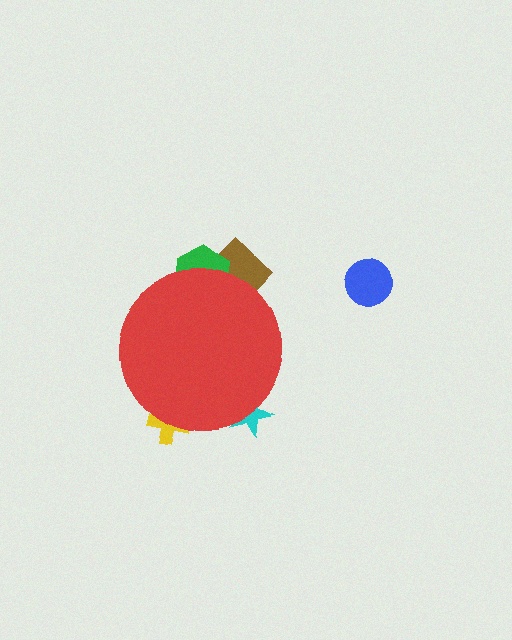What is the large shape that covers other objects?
A red circle.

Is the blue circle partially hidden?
No, the blue circle is fully visible.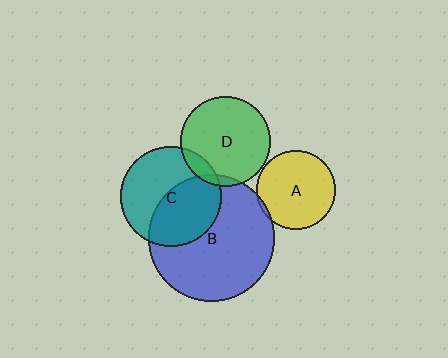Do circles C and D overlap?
Yes.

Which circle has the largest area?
Circle B (blue).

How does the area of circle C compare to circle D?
Approximately 1.2 times.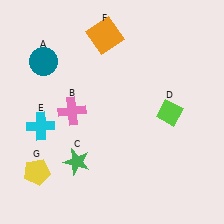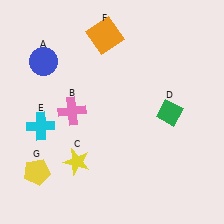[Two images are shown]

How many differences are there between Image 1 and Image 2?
There are 3 differences between the two images.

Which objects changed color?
A changed from teal to blue. C changed from green to yellow. D changed from lime to green.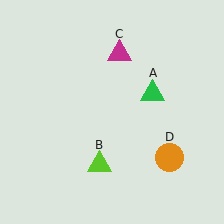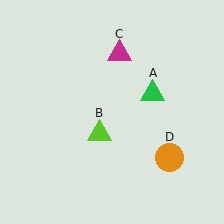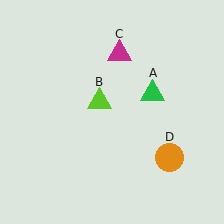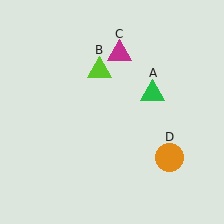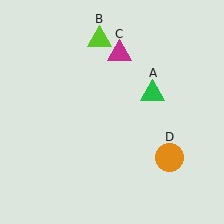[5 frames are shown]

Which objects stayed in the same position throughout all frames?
Green triangle (object A) and magenta triangle (object C) and orange circle (object D) remained stationary.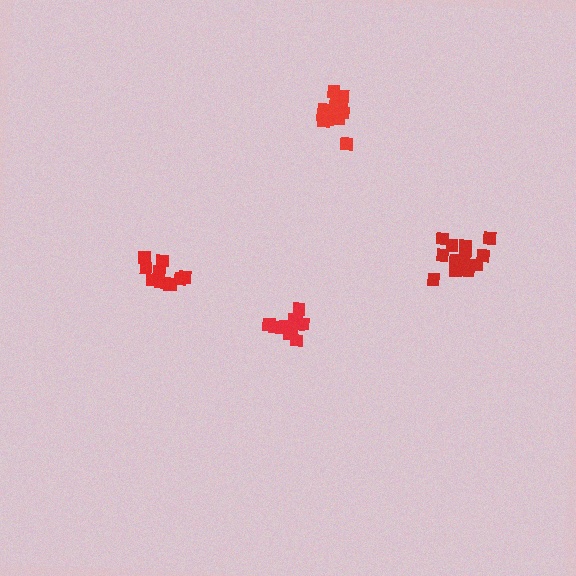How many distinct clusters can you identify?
There are 4 distinct clusters.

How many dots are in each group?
Group 1: 15 dots, Group 2: 12 dots, Group 3: 11 dots, Group 4: 17 dots (55 total).